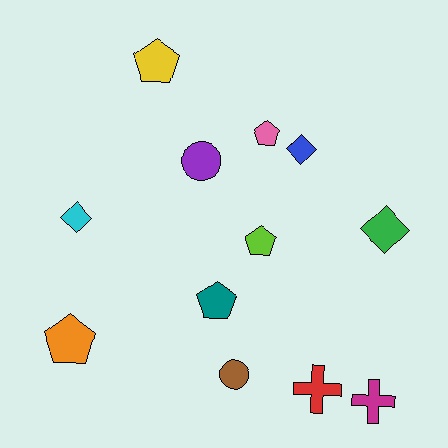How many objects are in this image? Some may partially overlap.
There are 12 objects.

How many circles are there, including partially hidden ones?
There are 2 circles.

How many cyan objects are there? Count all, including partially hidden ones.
There is 1 cyan object.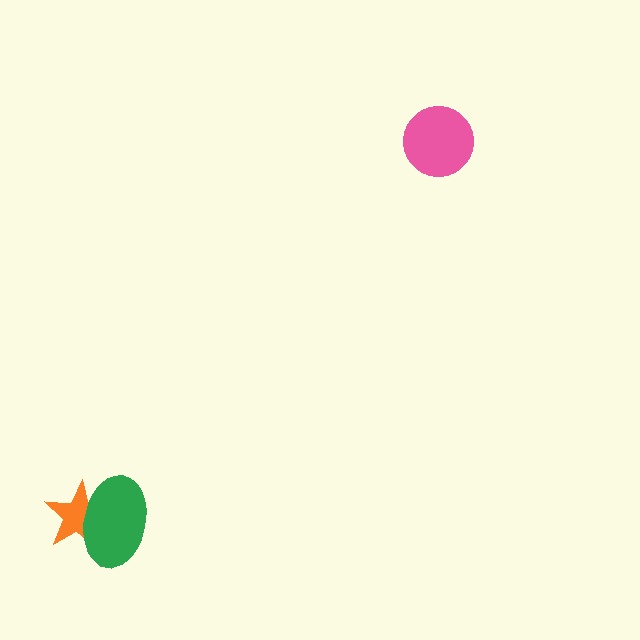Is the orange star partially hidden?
Yes, it is partially covered by another shape.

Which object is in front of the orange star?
The green ellipse is in front of the orange star.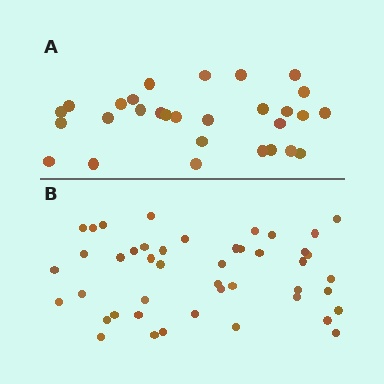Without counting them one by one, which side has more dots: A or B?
Region B (the bottom region) has more dots.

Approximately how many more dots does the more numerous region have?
Region B has approximately 15 more dots than region A.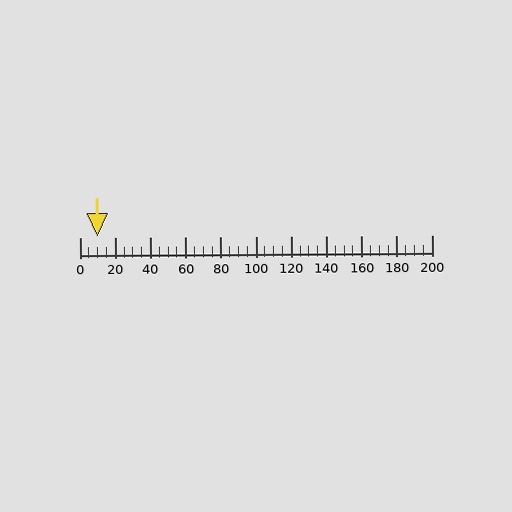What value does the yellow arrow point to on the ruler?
The yellow arrow points to approximately 10.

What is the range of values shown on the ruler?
The ruler shows values from 0 to 200.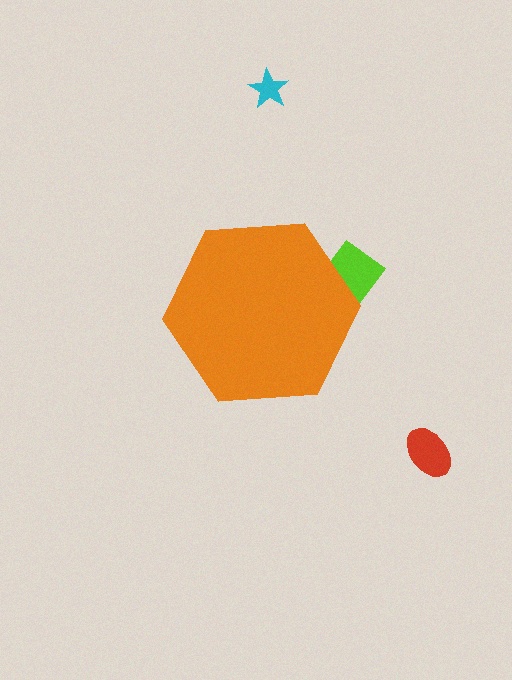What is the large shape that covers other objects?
An orange hexagon.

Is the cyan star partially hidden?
No, the cyan star is fully visible.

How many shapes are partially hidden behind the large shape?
1 shape is partially hidden.